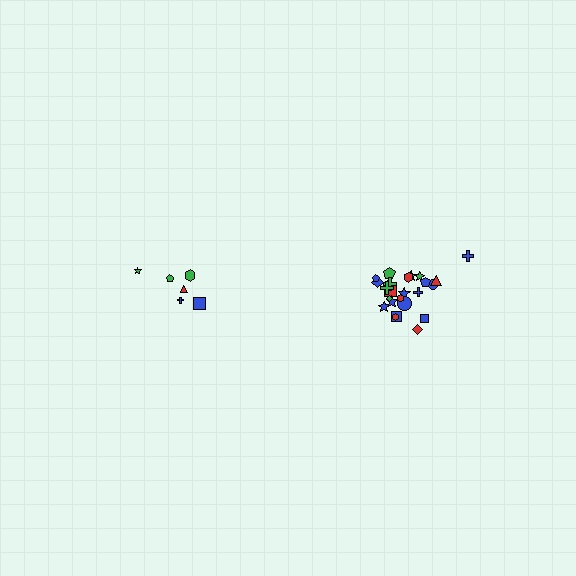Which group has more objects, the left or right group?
The right group.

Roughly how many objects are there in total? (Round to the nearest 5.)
Roughly 30 objects in total.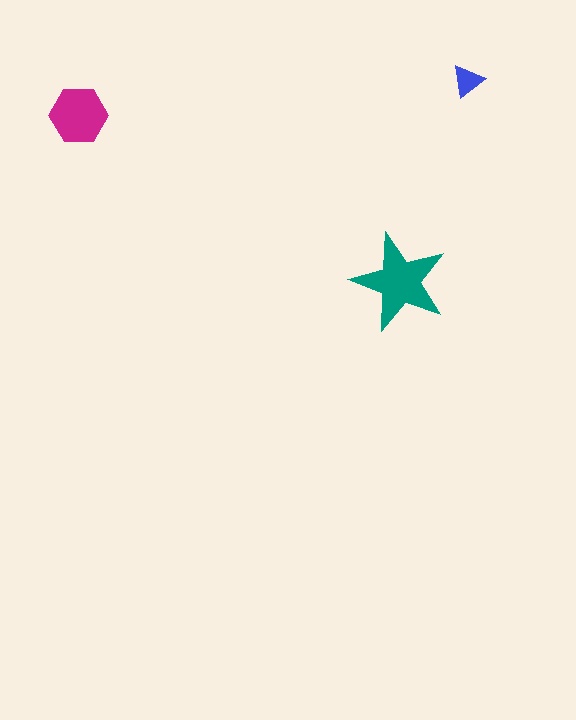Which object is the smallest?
The blue triangle.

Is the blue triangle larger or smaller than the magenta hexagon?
Smaller.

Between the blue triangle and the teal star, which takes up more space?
The teal star.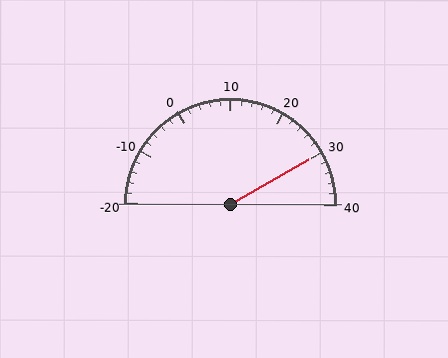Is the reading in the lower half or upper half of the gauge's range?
The reading is in the upper half of the range (-20 to 40).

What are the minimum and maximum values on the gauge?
The gauge ranges from -20 to 40.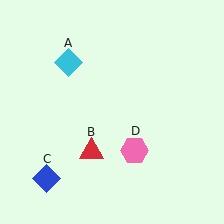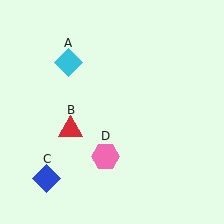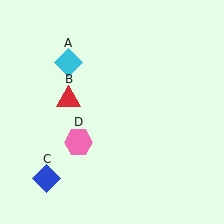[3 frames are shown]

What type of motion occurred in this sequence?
The red triangle (object B), pink hexagon (object D) rotated clockwise around the center of the scene.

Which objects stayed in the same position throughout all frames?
Cyan diamond (object A) and blue diamond (object C) remained stationary.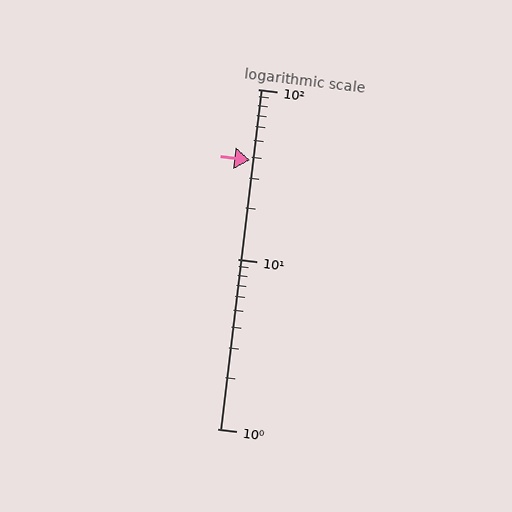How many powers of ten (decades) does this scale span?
The scale spans 2 decades, from 1 to 100.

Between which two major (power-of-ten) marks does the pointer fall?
The pointer is between 10 and 100.